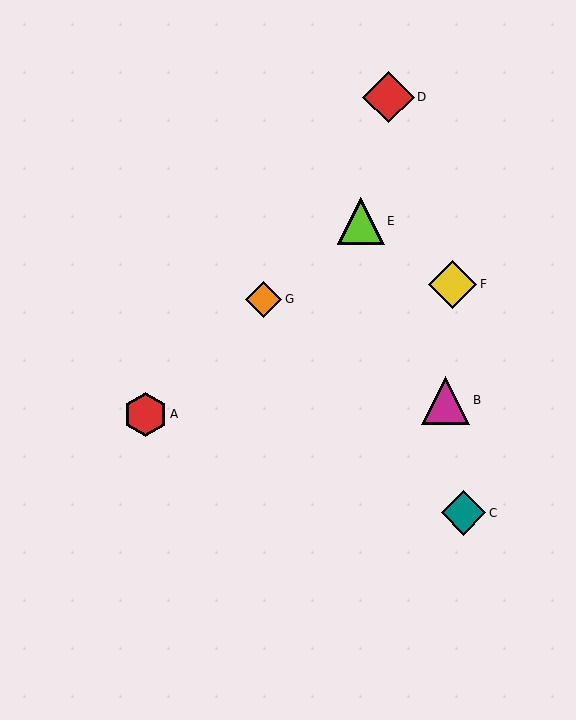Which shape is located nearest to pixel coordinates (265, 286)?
The orange diamond (labeled G) at (263, 299) is nearest to that location.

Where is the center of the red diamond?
The center of the red diamond is at (388, 97).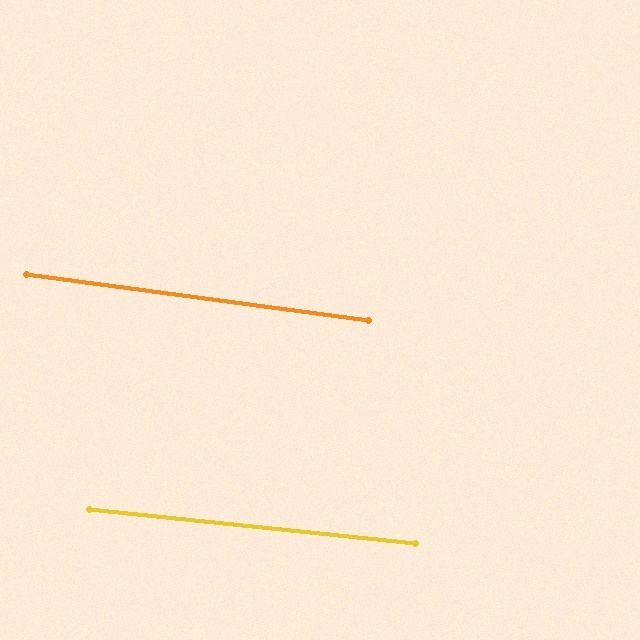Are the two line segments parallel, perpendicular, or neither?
Parallel — their directions differ by only 1.6°.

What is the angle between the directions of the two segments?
Approximately 2 degrees.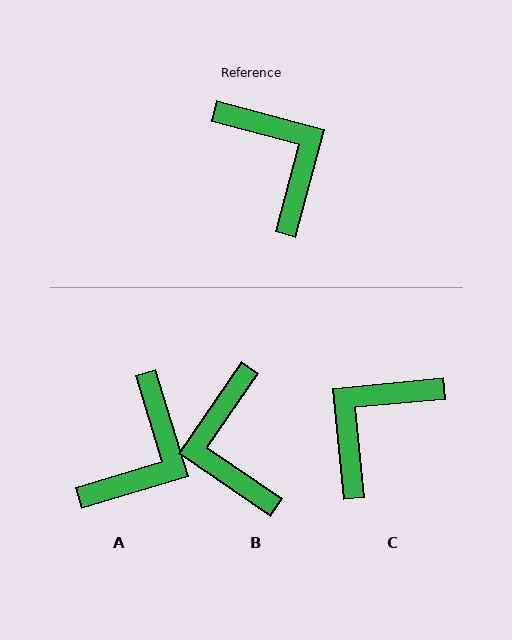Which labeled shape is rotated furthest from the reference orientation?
B, about 161 degrees away.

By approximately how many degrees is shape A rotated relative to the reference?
Approximately 58 degrees clockwise.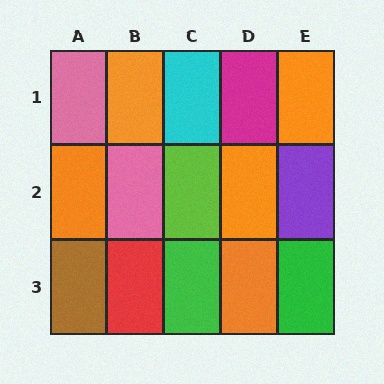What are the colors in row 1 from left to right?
Pink, orange, cyan, magenta, orange.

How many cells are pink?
2 cells are pink.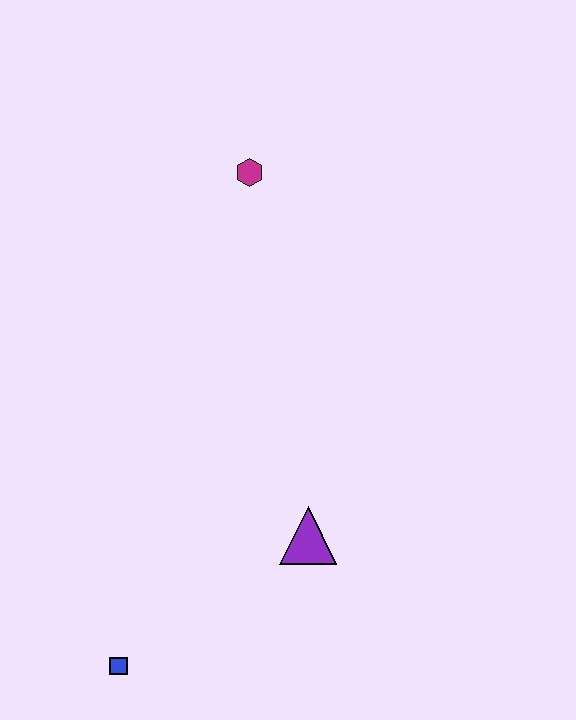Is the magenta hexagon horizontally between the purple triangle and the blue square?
Yes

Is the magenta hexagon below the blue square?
No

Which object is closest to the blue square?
The purple triangle is closest to the blue square.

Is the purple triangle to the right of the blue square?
Yes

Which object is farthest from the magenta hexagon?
The blue square is farthest from the magenta hexagon.